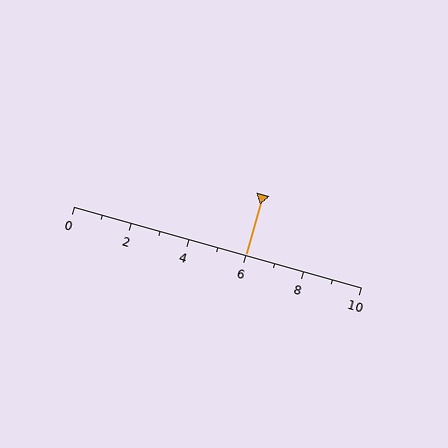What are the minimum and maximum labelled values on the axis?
The axis runs from 0 to 10.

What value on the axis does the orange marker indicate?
The marker indicates approximately 6.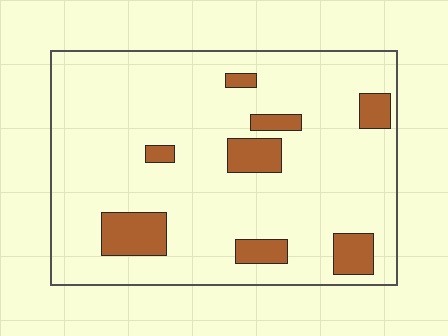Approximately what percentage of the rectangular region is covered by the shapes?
Approximately 15%.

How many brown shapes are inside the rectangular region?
8.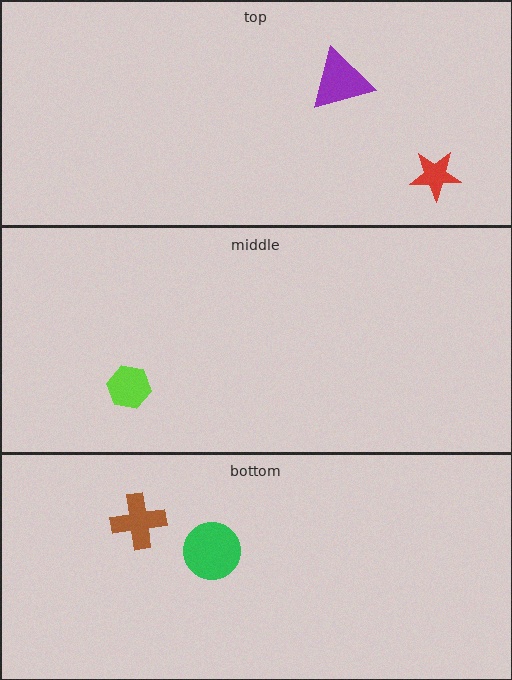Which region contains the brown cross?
The bottom region.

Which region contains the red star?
The top region.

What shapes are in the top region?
The red star, the purple triangle.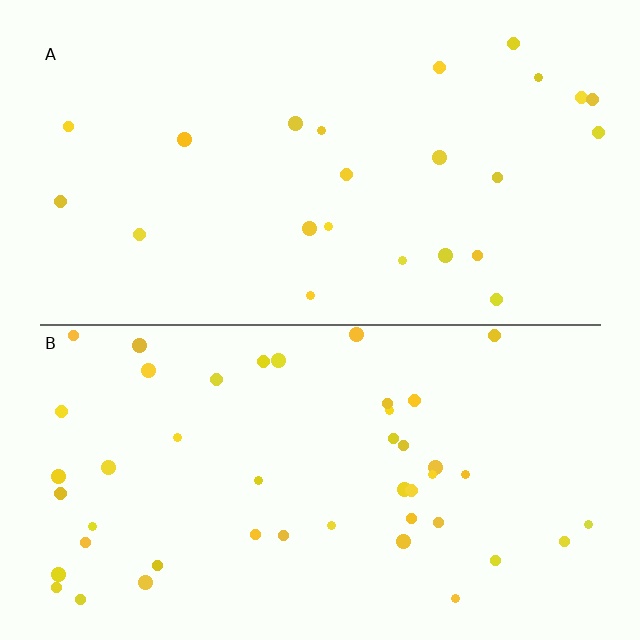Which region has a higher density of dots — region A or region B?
B (the bottom).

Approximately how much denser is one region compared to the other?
Approximately 1.9× — region B over region A.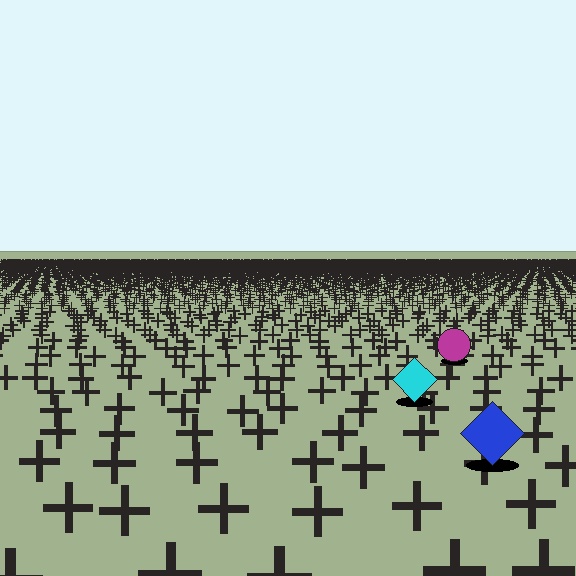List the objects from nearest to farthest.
From nearest to farthest: the blue diamond, the cyan diamond, the magenta circle.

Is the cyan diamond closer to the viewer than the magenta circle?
Yes. The cyan diamond is closer — you can tell from the texture gradient: the ground texture is coarser near it.